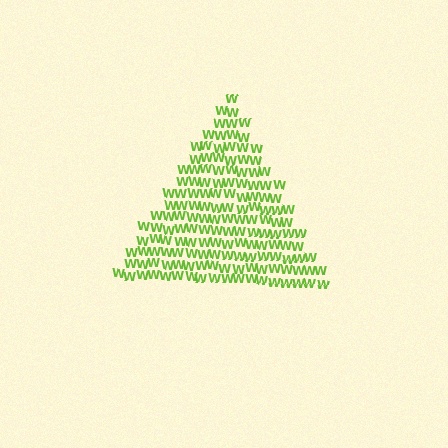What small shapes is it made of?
It is made of small letter W's.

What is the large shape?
The large shape is a triangle.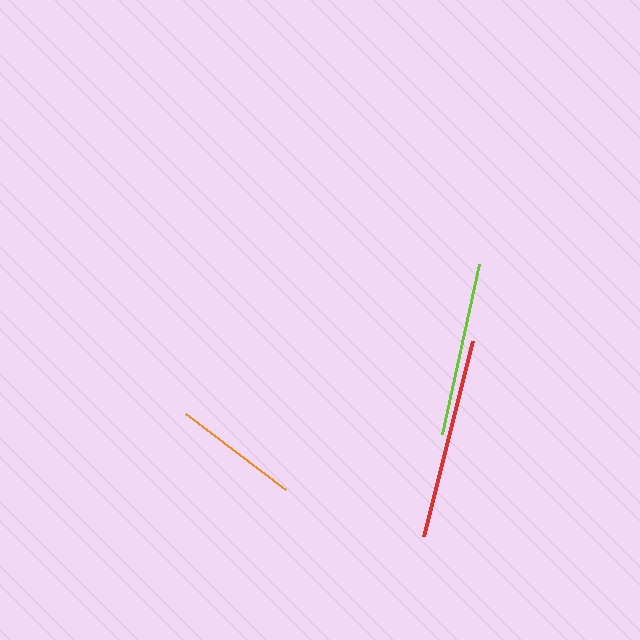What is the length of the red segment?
The red segment is approximately 201 pixels long.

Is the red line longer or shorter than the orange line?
The red line is longer than the orange line.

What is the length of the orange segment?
The orange segment is approximately 126 pixels long.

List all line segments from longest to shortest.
From longest to shortest: red, lime, orange.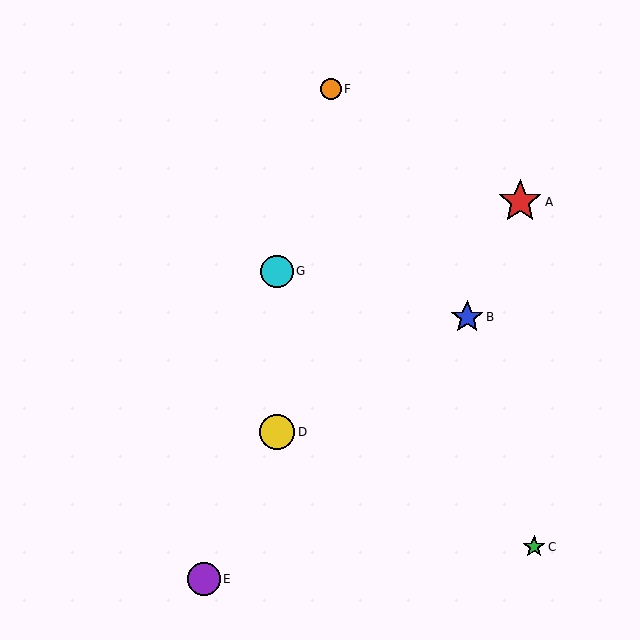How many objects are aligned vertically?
2 objects (D, G) are aligned vertically.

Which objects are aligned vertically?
Objects D, G are aligned vertically.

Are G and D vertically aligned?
Yes, both are at x≈277.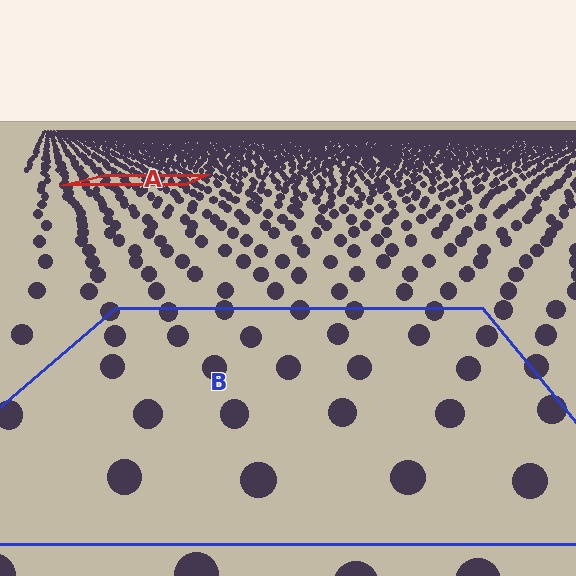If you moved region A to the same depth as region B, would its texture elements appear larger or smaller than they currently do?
They would appear larger. At a closer depth, the same texture elements are projected at a bigger on-screen size.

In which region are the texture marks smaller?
The texture marks are smaller in region A, because it is farther away.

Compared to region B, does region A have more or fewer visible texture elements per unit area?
Region A has more texture elements per unit area — they are packed more densely because it is farther away.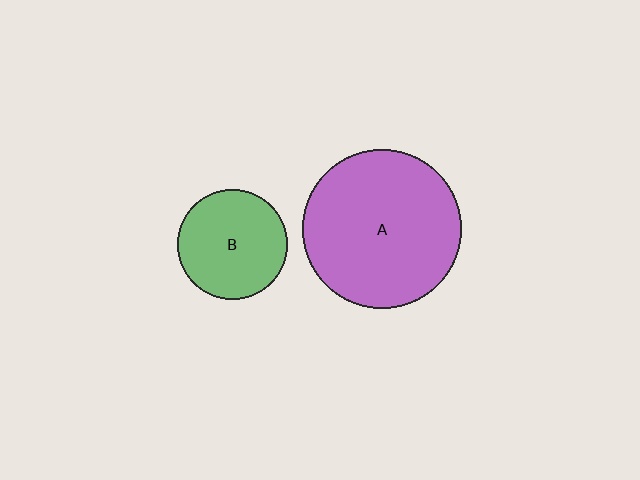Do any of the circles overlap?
No, none of the circles overlap.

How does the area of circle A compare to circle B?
Approximately 2.1 times.